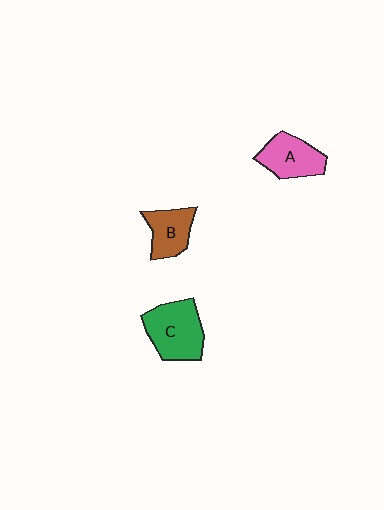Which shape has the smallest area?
Shape B (brown).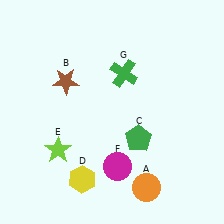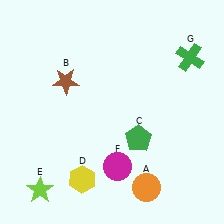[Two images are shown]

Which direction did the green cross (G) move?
The green cross (G) moved right.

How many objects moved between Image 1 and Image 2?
2 objects moved between the two images.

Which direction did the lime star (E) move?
The lime star (E) moved down.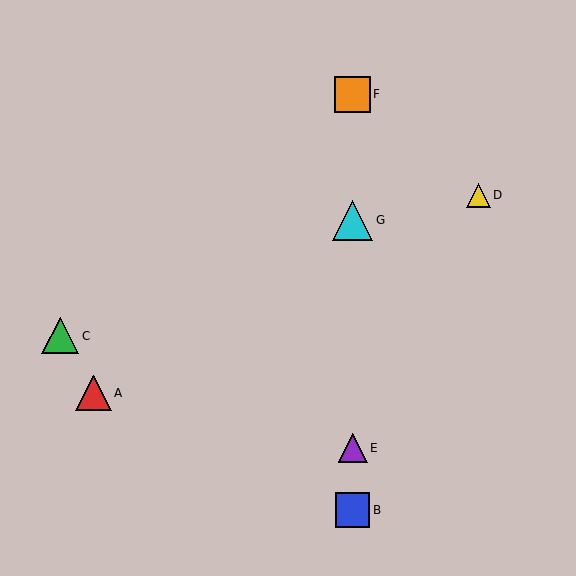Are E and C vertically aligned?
No, E is at x≈353 and C is at x≈60.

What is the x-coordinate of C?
Object C is at x≈60.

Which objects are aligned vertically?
Objects B, E, F, G are aligned vertically.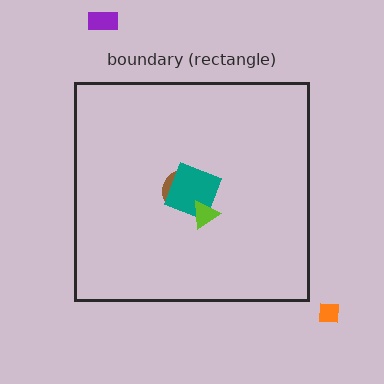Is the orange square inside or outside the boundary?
Outside.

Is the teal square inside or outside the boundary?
Inside.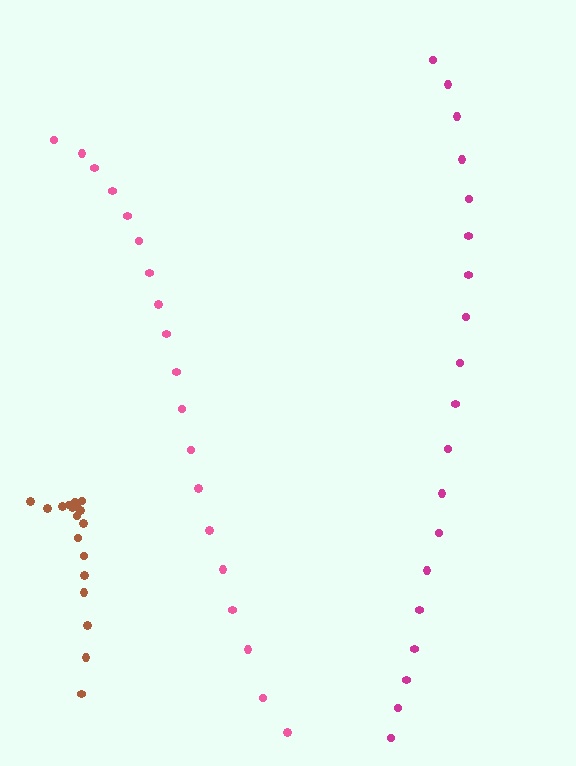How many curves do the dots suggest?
There are 3 distinct paths.